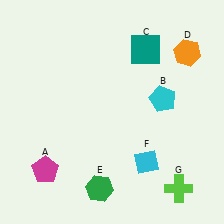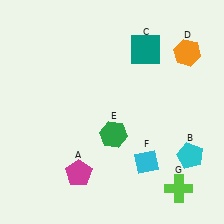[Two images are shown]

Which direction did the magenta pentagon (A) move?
The magenta pentagon (A) moved right.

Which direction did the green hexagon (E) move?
The green hexagon (E) moved up.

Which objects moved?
The objects that moved are: the magenta pentagon (A), the cyan pentagon (B), the green hexagon (E).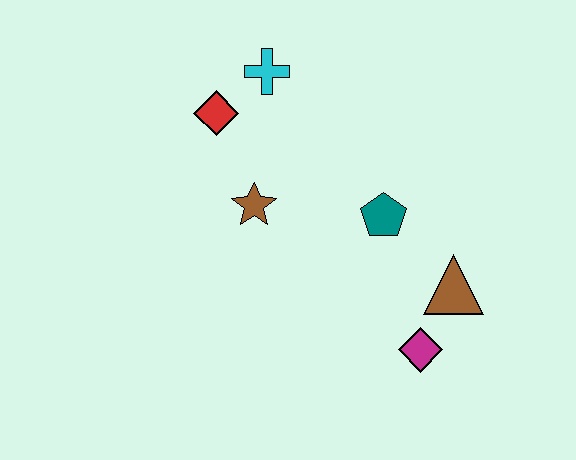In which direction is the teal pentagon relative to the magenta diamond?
The teal pentagon is above the magenta diamond.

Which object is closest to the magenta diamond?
The brown triangle is closest to the magenta diamond.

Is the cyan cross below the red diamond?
No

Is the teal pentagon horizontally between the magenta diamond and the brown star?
Yes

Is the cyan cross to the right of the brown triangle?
No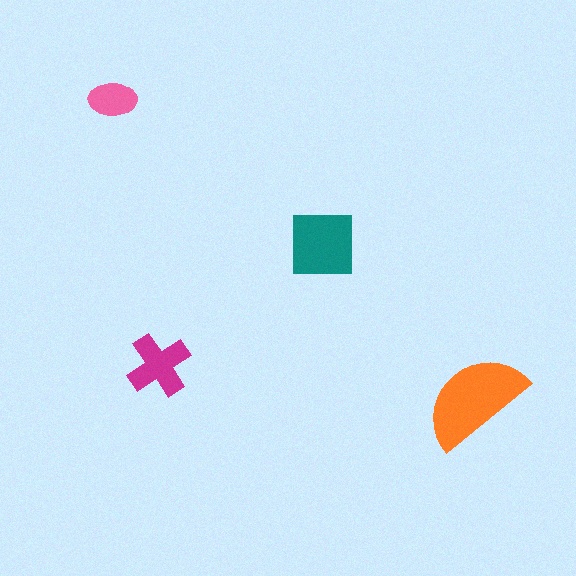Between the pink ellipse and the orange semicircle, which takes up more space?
The orange semicircle.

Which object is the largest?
The orange semicircle.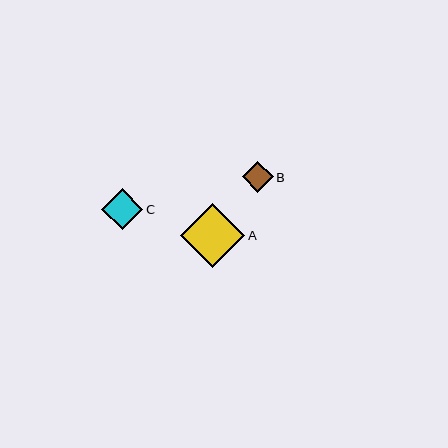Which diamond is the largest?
Diamond A is the largest with a size of approximately 64 pixels.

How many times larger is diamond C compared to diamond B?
Diamond C is approximately 1.3 times the size of diamond B.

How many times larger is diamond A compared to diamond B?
Diamond A is approximately 2.1 times the size of diamond B.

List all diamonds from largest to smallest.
From largest to smallest: A, C, B.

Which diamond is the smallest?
Diamond B is the smallest with a size of approximately 31 pixels.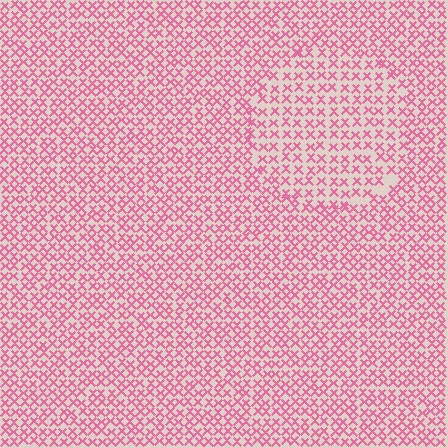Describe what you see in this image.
The image contains small pink elements arranged at two different densities. A circle-shaped region is visible where the elements are less densely packed than the surrounding area.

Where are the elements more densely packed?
The elements are more densely packed outside the circle boundary.